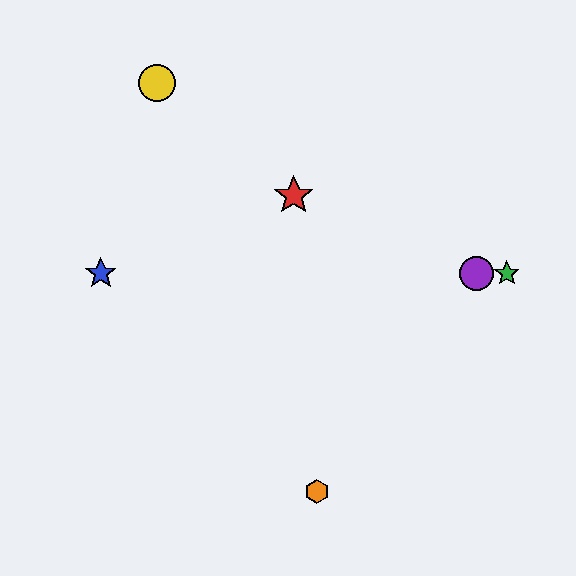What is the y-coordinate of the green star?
The green star is at y≈274.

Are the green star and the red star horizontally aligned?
No, the green star is at y≈274 and the red star is at y≈195.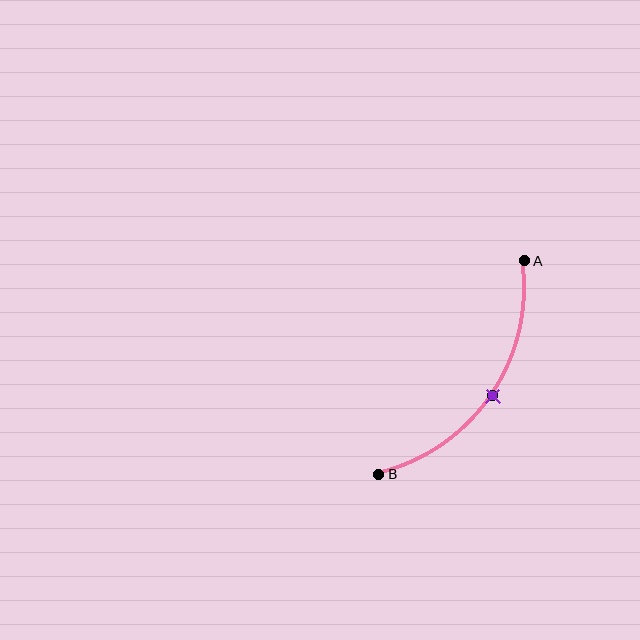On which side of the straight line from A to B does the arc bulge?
The arc bulges below and to the right of the straight line connecting A and B.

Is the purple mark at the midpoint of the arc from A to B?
Yes. The purple mark lies on the arc at equal arc-length from both A and B — it is the arc midpoint.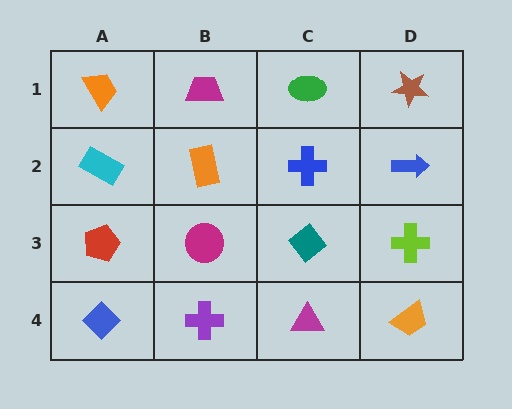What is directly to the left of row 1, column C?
A magenta trapezoid.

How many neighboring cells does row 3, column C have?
4.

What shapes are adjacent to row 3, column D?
A blue arrow (row 2, column D), an orange trapezoid (row 4, column D), a teal diamond (row 3, column C).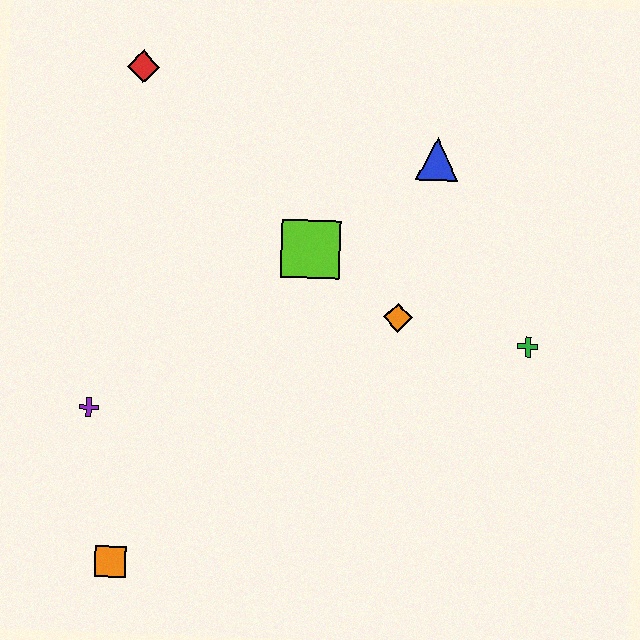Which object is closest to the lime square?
The orange diamond is closest to the lime square.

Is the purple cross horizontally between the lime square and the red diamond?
No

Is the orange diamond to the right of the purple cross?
Yes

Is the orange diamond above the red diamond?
No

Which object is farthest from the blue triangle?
The orange square is farthest from the blue triangle.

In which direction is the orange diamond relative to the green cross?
The orange diamond is to the left of the green cross.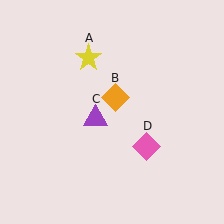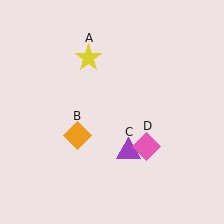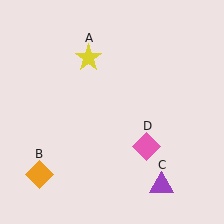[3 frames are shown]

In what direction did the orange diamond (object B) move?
The orange diamond (object B) moved down and to the left.